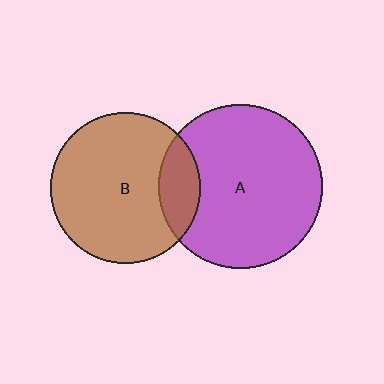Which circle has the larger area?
Circle A (purple).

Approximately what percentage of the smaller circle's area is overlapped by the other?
Approximately 20%.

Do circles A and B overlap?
Yes.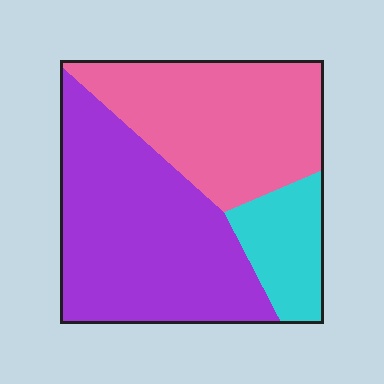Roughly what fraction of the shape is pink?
Pink covers 37% of the shape.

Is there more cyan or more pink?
Pink.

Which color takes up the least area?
Cyan, at roughly 15%.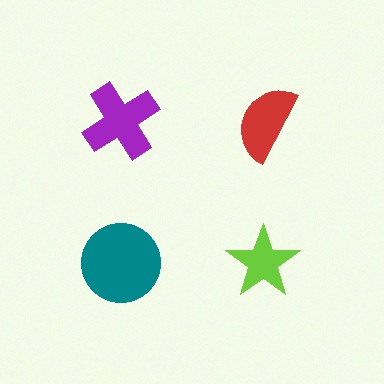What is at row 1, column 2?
A red semicircle.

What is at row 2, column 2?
A lime star.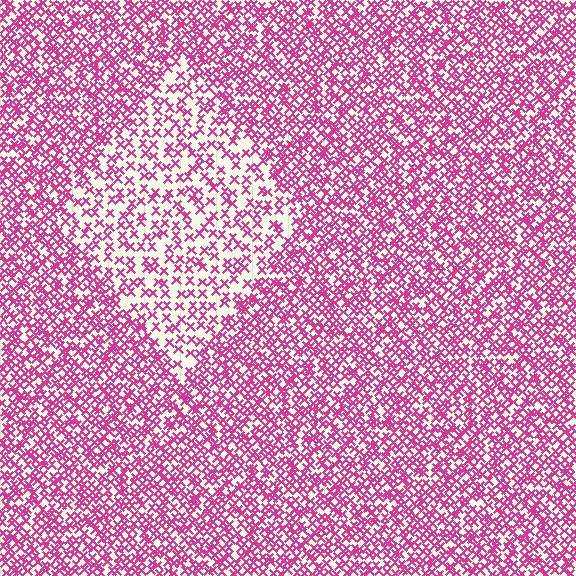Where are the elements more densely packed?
The elements are more densely packed outside the diamond boundary.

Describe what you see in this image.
The image contains small magenta elements arranged at two different densities. A diamond-shaped region is visible where the elements are less densely packed than the surrounding area.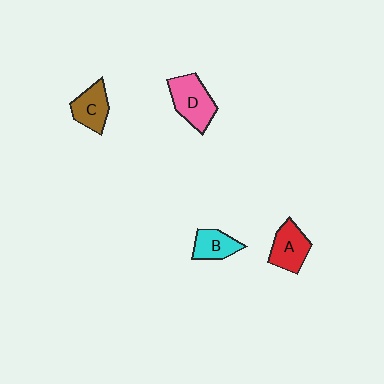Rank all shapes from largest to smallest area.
From largest to smallest: D (pink), A (red), C (brown), B (cyan).